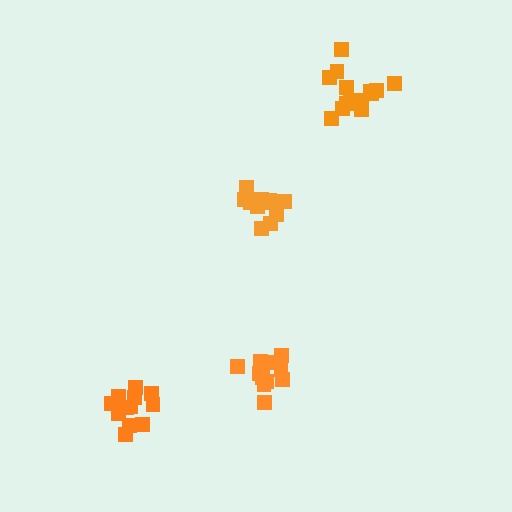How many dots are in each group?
Group 1: 11 dots, Group 2: 11 dots, Group 3: 15 dots, Group 4: 12 dots (49 total).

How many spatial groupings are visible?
There are 4 spatial groupings.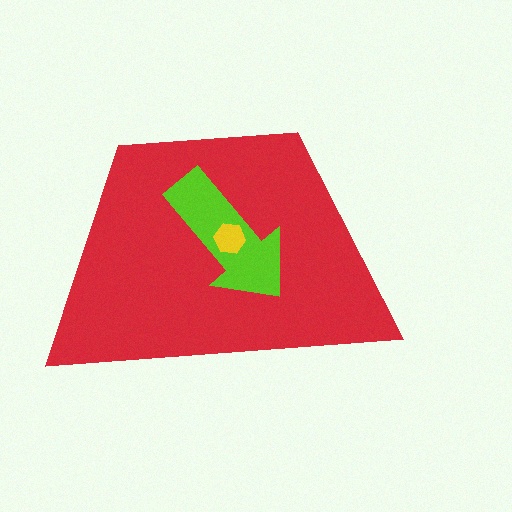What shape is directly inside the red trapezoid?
The lime arrow.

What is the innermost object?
The yellow hexagon.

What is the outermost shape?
The red trapezoid.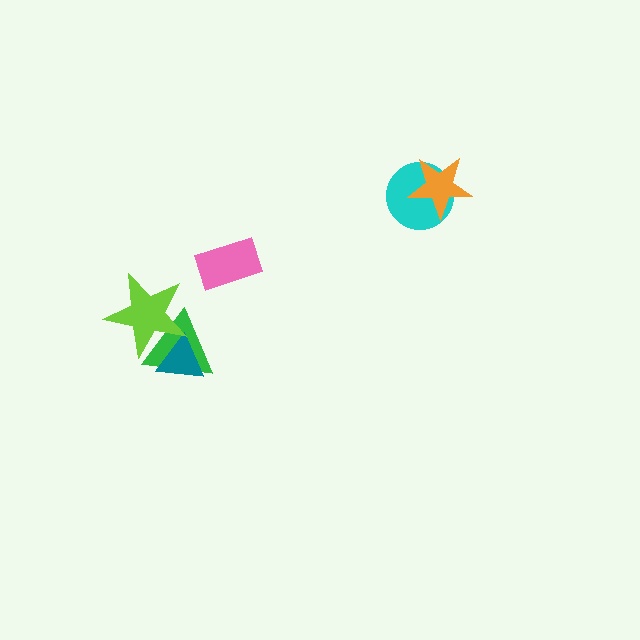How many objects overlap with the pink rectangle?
0 objects overlap with the pink rectangle.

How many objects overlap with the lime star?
2 objects overlap with the lime star.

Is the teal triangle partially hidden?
Yes, it is partially covered by another shape.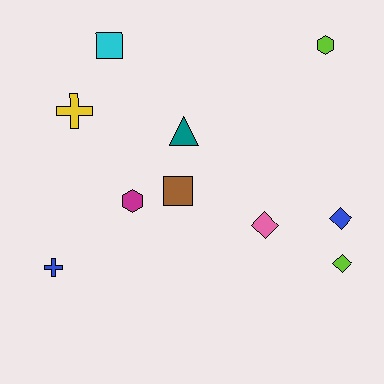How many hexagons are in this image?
There are 2 hexagons.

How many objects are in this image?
There are 10 objects.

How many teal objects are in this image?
There is 1 teal object.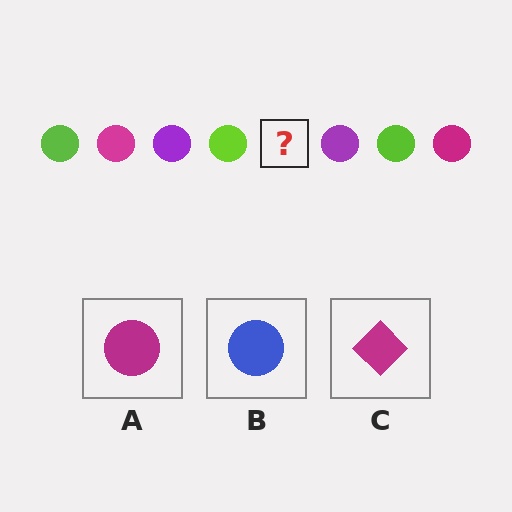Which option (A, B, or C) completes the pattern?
A.